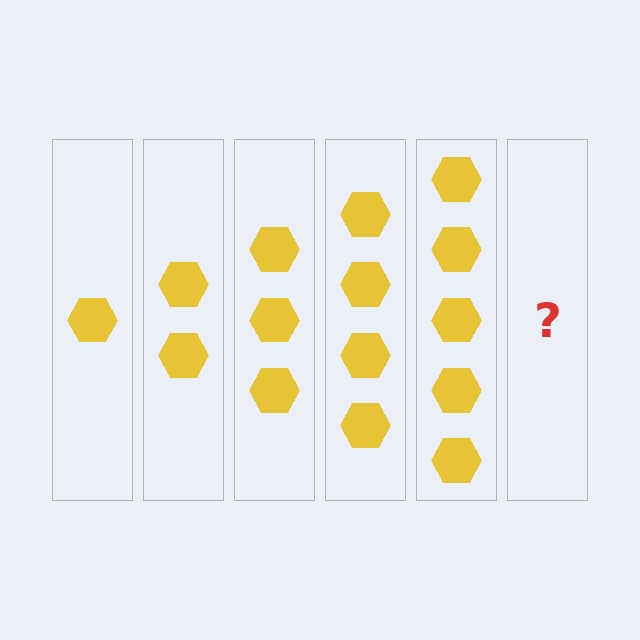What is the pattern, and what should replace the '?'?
The pattern is that each step adds one more hexagon. The '?' should be 6 hexagons.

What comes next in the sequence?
The next element should be 6 hexagons.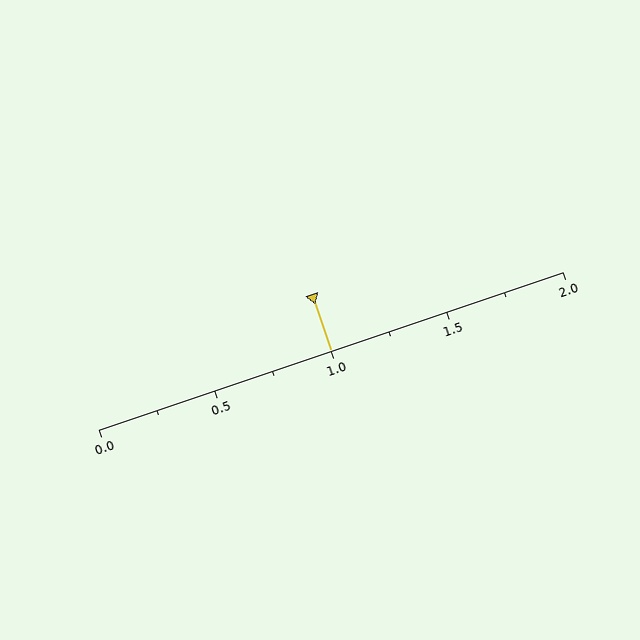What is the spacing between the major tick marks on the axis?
The major ticks are spaced 0.5 apart.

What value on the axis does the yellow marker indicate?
The marker indicates approximately 1.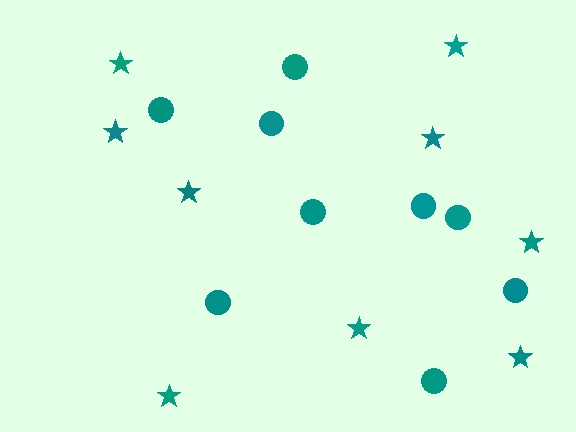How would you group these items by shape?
There are 2 groups: one group of stars (9) and one group of circles (9).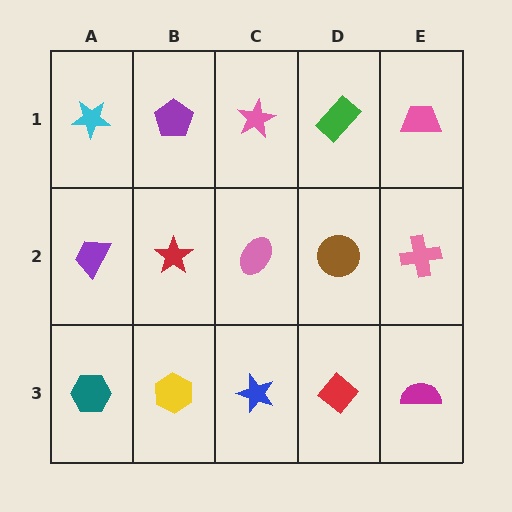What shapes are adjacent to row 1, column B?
A red star (row 2, column B), a cyan star (row 1, column A), a pink star (row 1, column C).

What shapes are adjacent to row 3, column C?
A pink ellipse (row 2, column C), a yellow hexagon (row 3, column B), a red diamond (row 3, column D).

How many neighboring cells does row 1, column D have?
3.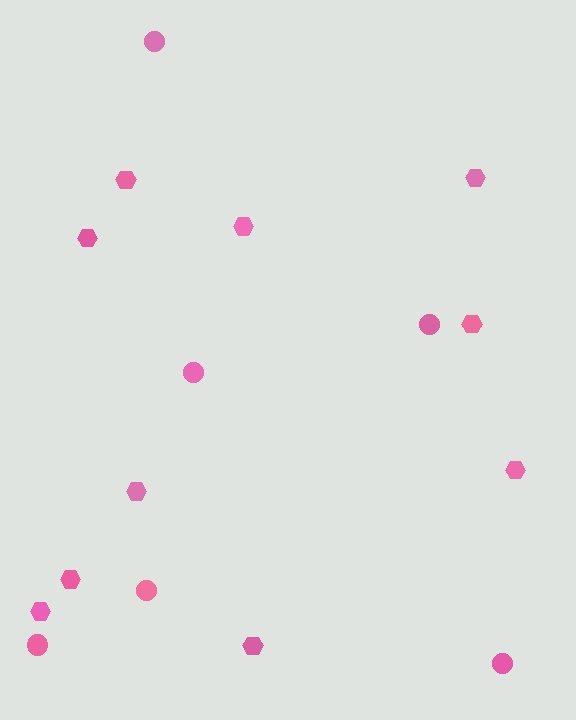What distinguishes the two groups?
There are 2 groups: one group of hexagons (10) and one group of circles (6).